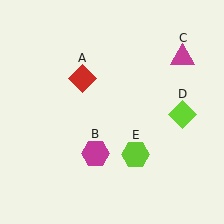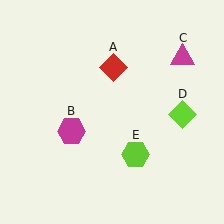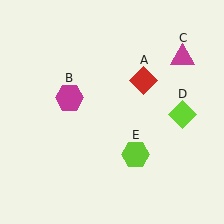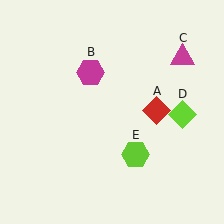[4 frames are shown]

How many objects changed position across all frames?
2 objects changed position: red diamond (object A), magenta hexagon (object B).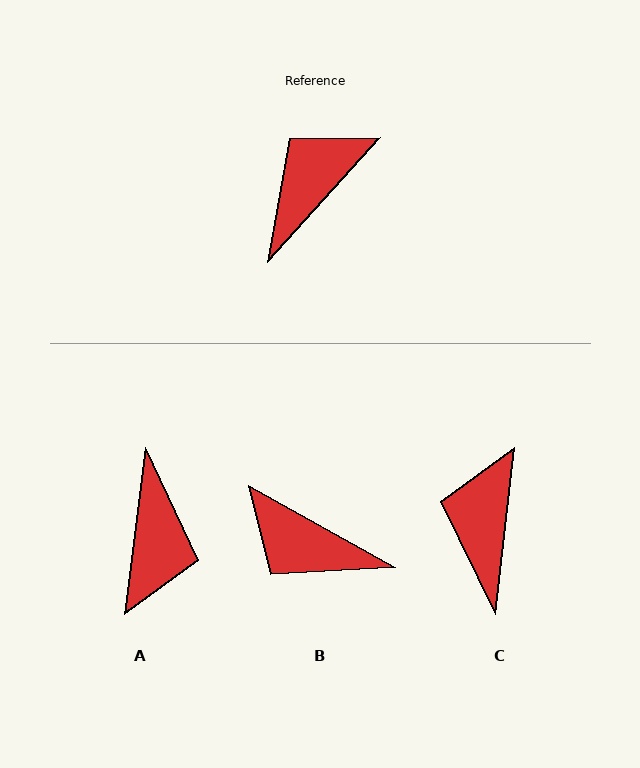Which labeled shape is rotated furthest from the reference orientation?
A, about 145 degrees away.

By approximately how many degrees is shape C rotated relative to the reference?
Approximately 36 degrees counter-clockwise.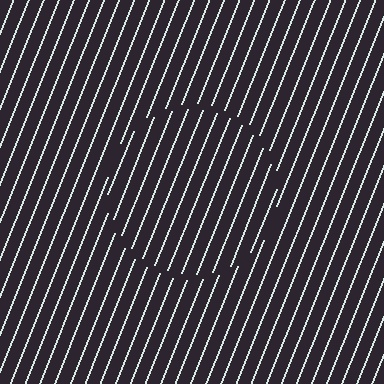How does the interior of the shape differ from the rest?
The interior of the shape contains the same grating, shifted by half a period — the contour is defined by the phase discontinuity where line-ends from the inner and outer gratings abut.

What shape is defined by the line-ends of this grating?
An illusory circle. The interior of the shape contains the same grating, shifted by half a period — the contour is defined by the phase discontinuity where line-ends from the inner and outer gratings abut.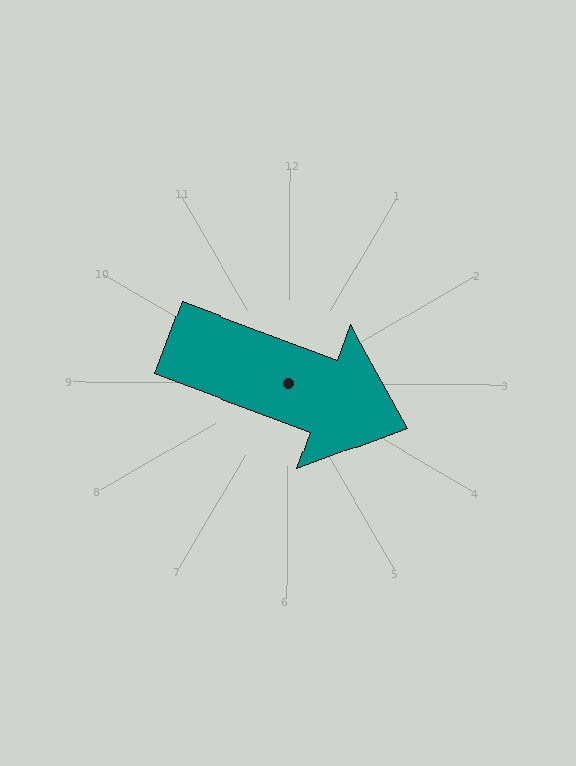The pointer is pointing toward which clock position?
Roughly 4 o'clock.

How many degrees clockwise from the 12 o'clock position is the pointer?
Approximately 110 degrees.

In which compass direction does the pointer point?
East.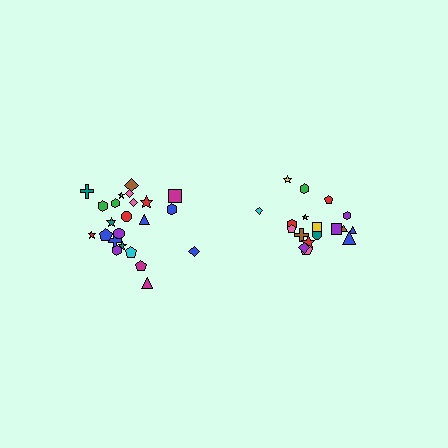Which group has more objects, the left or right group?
The left group.